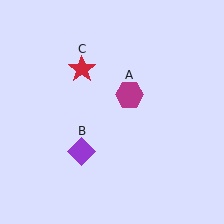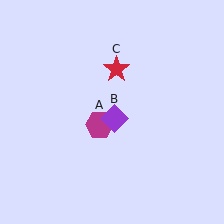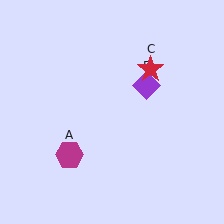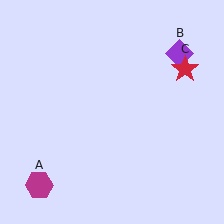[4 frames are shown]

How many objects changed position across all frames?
3 objects changed position: magenta hexagon (object A), purple diamond (object B), red star (object C).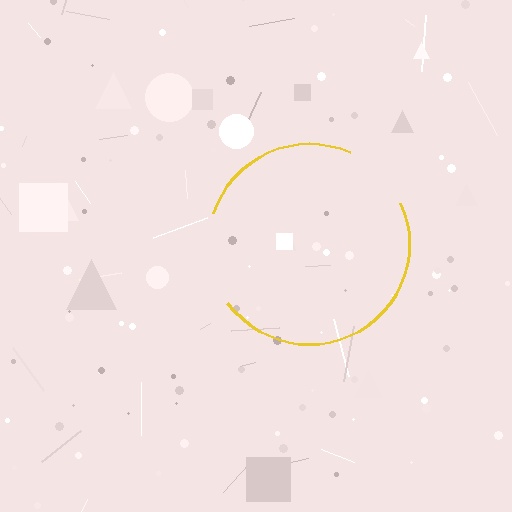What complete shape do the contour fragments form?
The contour fragments form a circle.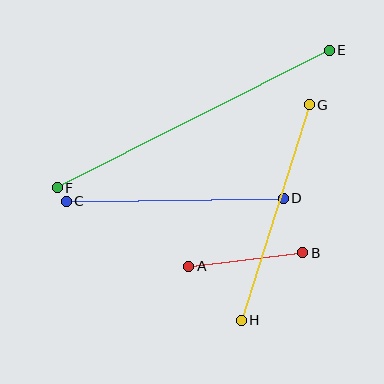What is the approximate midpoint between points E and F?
The midpoint is at approximately (193, 119) pixels.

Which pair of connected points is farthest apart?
Points E and F are farthest apart.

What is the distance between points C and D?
The distance is approximately 217 pixels.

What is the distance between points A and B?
The distance is approximately 114 pixels.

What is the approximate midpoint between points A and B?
The midpoint is at approximately (246, 260) pixels.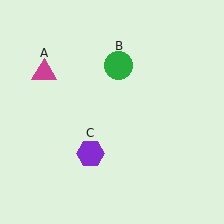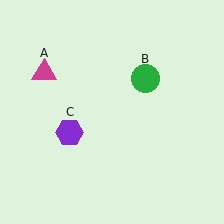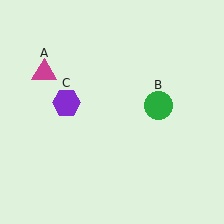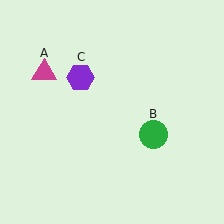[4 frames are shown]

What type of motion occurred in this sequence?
The green circle (object B), purple hexagon (object C) rotated clockwise around the center of the scene.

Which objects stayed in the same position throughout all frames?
Magenta triangle (object A) remained stationary.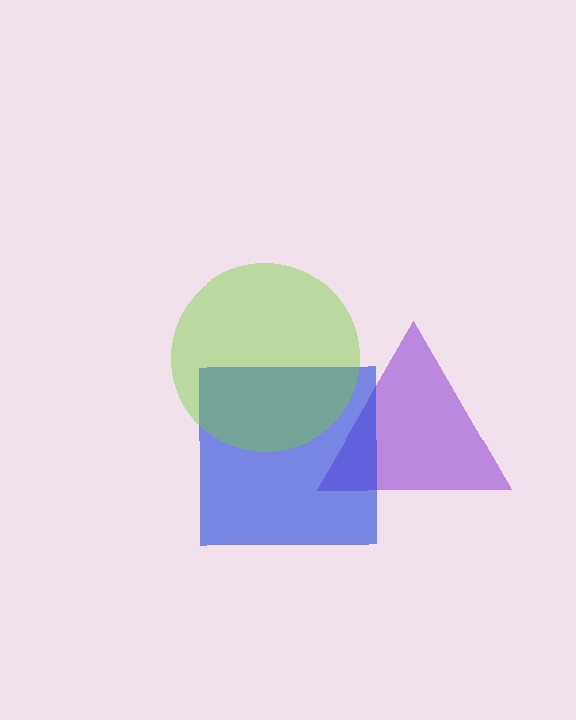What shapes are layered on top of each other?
The layered shapes are: a purple triangle, a blue square, a lime circle.